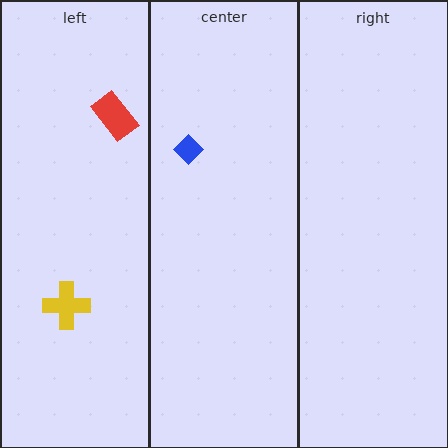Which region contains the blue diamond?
The center region.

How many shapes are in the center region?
1.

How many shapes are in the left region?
2.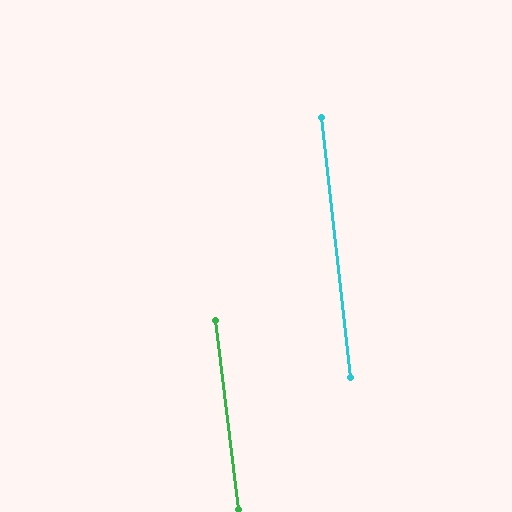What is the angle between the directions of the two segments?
Approximately 1 degree.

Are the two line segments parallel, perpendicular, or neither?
Parallel — their directions differ by only 0.7°.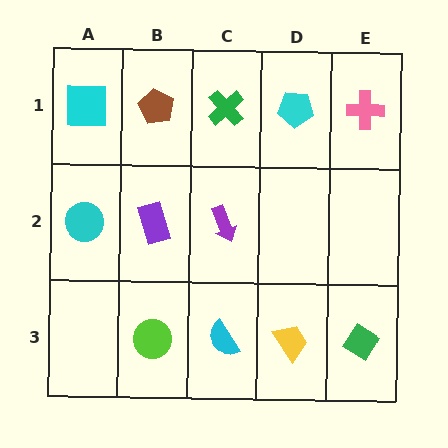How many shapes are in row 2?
3 shapes.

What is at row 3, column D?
A yellow trapezoid.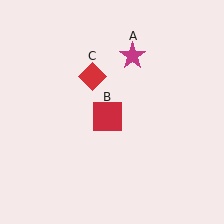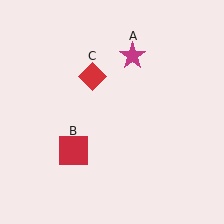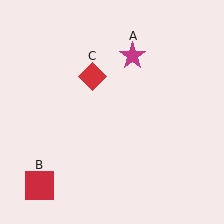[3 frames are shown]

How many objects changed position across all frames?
1 object changed position: red square (object B).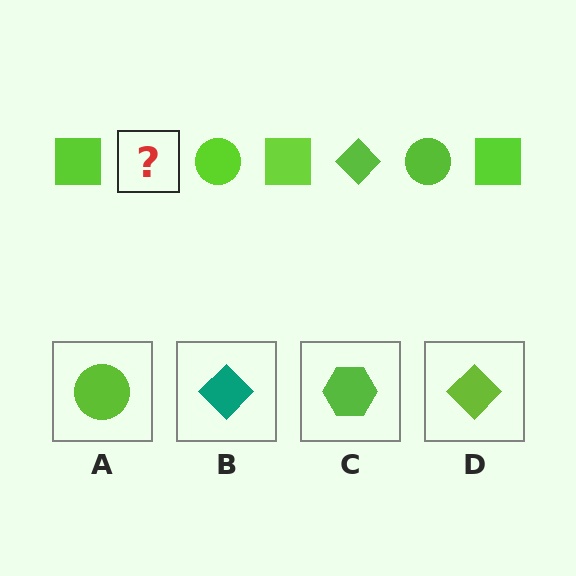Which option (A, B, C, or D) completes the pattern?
D.